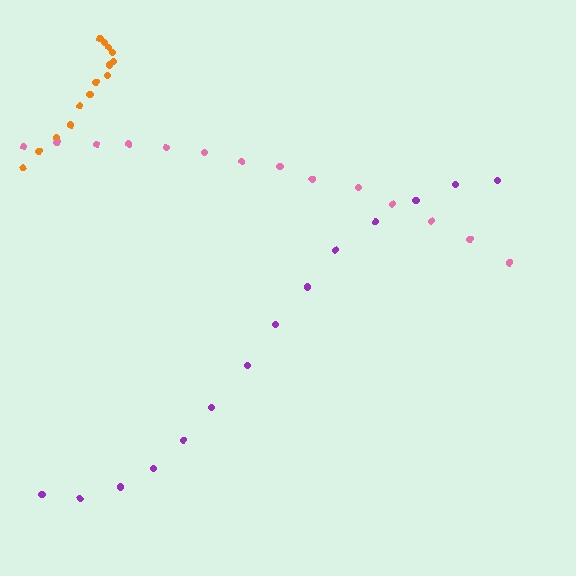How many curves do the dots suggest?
There are 3 distinct paths.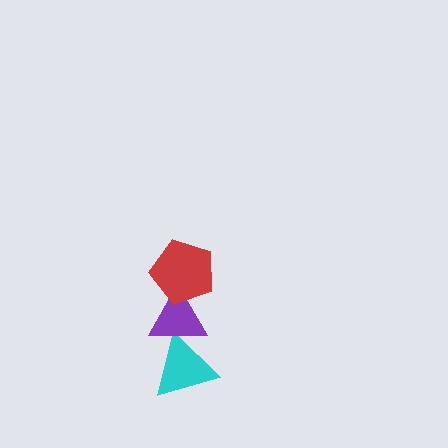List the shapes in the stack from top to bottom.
From top to bottom: the red pentagon, the purple triangle, the cyan triangle.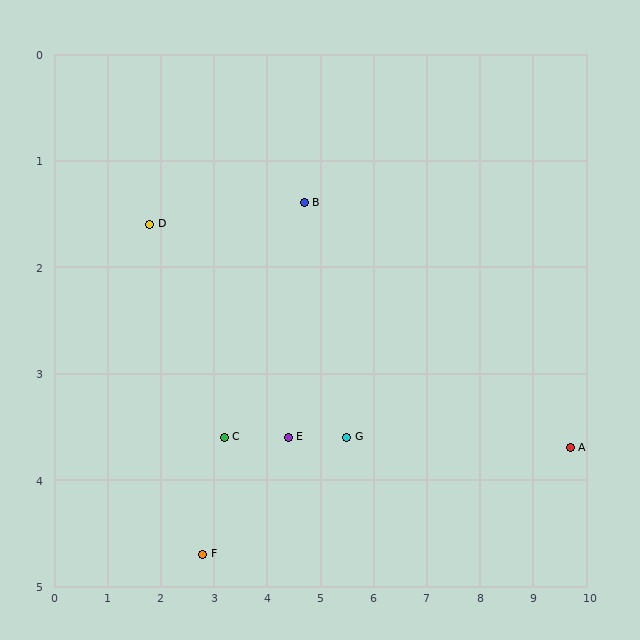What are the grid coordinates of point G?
Point G is at approximately (5.5, 3.6).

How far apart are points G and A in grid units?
Points G and A are about 4.2 grid units apart.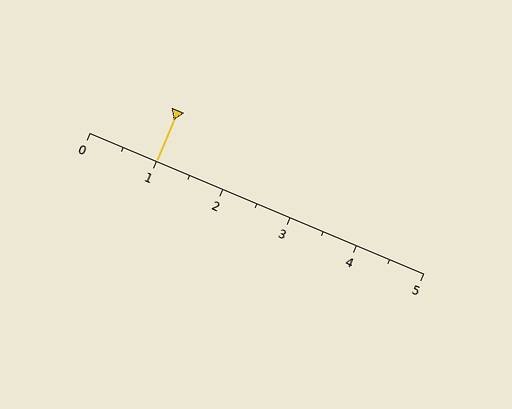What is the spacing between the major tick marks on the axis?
The major ticks are spaced 1 apart.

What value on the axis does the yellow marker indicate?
The marker indicates approximately 1.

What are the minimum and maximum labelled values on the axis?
The axis runs from 0 to 5.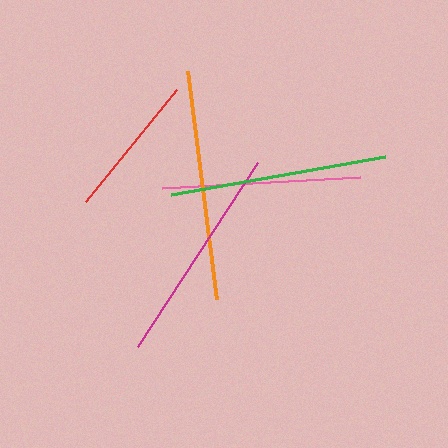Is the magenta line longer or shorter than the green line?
The magenta line is longer than the green line.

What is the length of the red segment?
The red segment is approximately 144 pixels long.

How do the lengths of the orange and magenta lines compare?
The orange and magenta lines are approximately the same length.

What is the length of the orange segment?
The orange segment is approximately 230 pixels long.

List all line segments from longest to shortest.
From longest to shortest: orange, magenta, green, pink, red.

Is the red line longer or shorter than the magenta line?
The magenta line is longer than the red line.